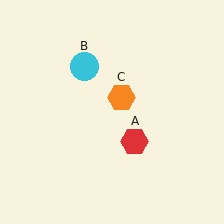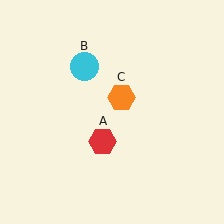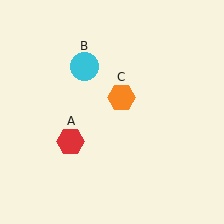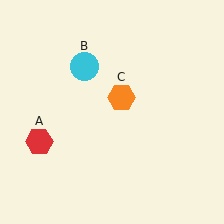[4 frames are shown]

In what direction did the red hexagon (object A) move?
The red hexagon (object A) moved left.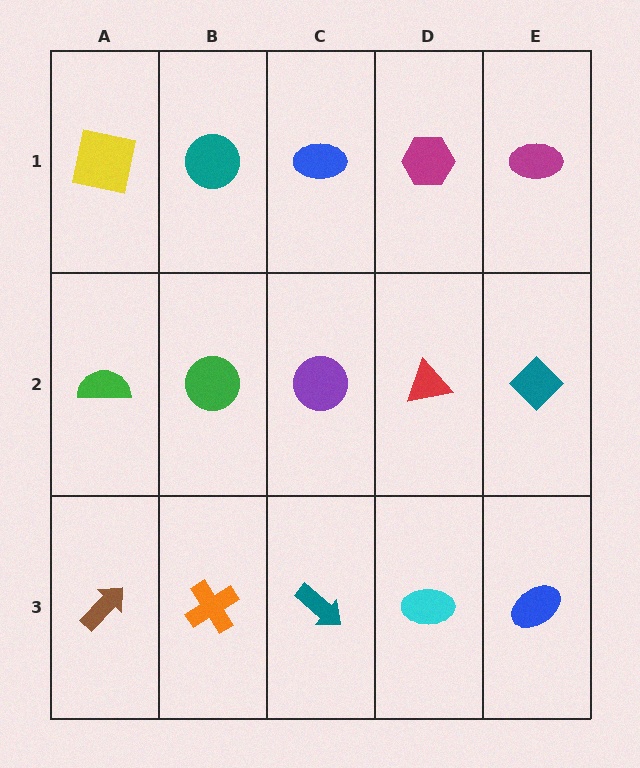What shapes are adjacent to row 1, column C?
A purple circle (row 2, column C), a teal circle (row 1, column B), a magenta hexagon (row 1, column D).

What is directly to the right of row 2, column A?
A green circle.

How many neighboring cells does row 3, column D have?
3.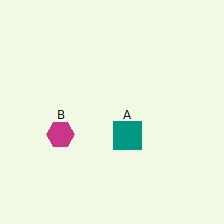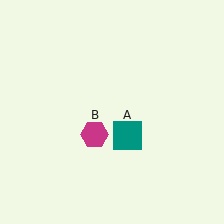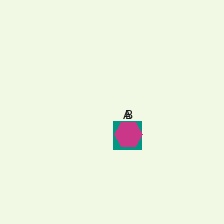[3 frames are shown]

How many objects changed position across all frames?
1 object changed position: magenta hexagon (object B).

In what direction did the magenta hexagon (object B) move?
The magenta hexagon (object B) moved right.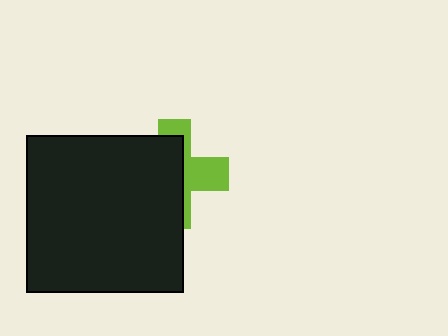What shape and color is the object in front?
The object in front is a black square.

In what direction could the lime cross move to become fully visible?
The lime cross could move right. That would shift it out from behind the black square entirely.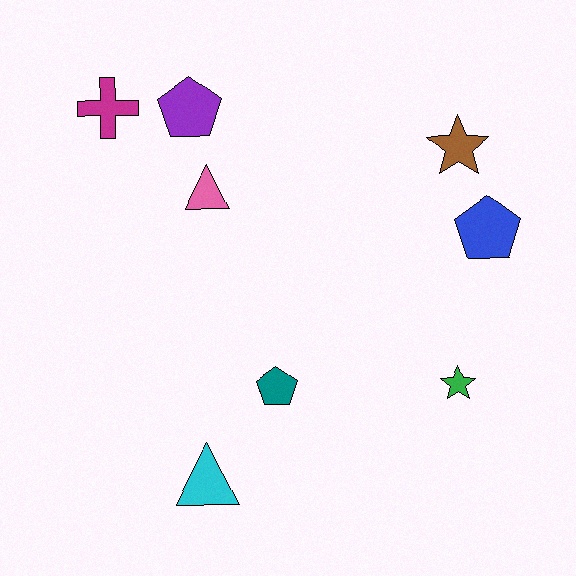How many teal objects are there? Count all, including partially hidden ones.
There is 1 teal object.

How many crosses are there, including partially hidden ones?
There is 1 cross.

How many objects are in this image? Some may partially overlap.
There are 8 objects.